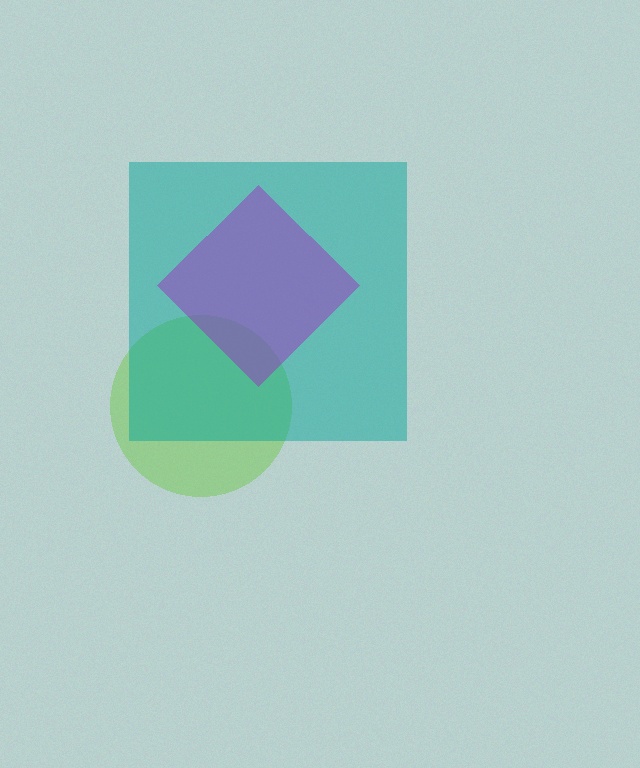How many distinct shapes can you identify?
There are 3 distinct shapes: a lime circle, a teal square, a purple diamond.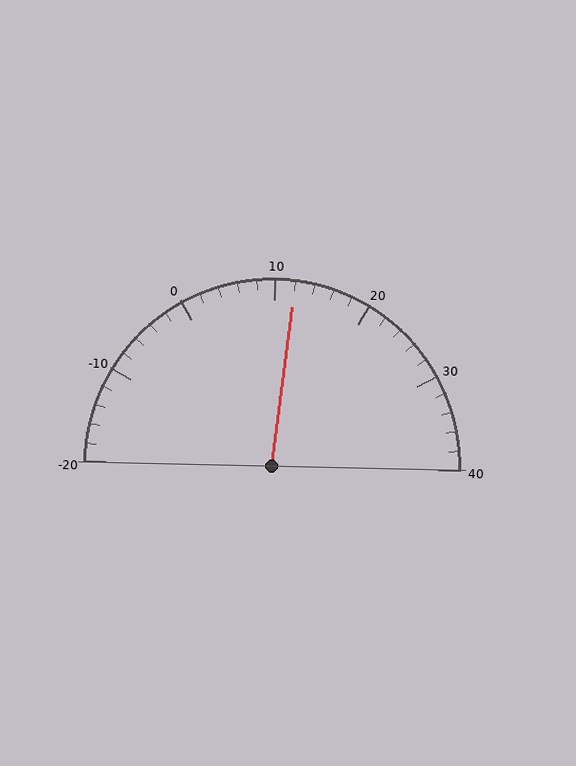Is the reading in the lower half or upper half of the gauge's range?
The reading is in the upper half of the range (-20 to 40).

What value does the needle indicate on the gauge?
The needle indicates approximately 12.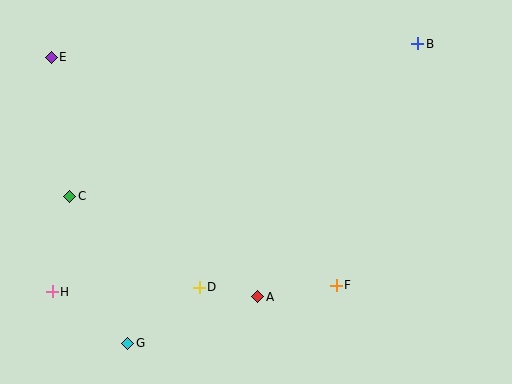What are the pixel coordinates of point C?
Point C is at (70, 196).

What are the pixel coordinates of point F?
Point F is at (336, 285).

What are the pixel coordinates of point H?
Point H is at (52, 292).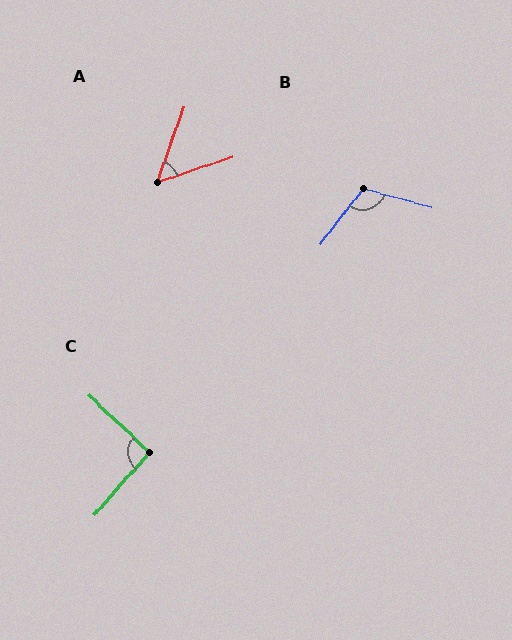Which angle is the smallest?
A, at approximately 52 degrees.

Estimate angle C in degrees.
Approximately 92 degrees.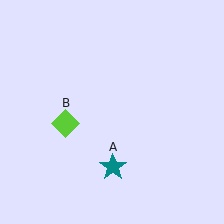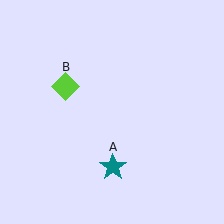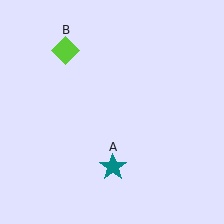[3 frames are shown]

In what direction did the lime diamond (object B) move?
The lime diamond (object B) moved up.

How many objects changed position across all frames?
1 object changed position: lime diamond (object B).